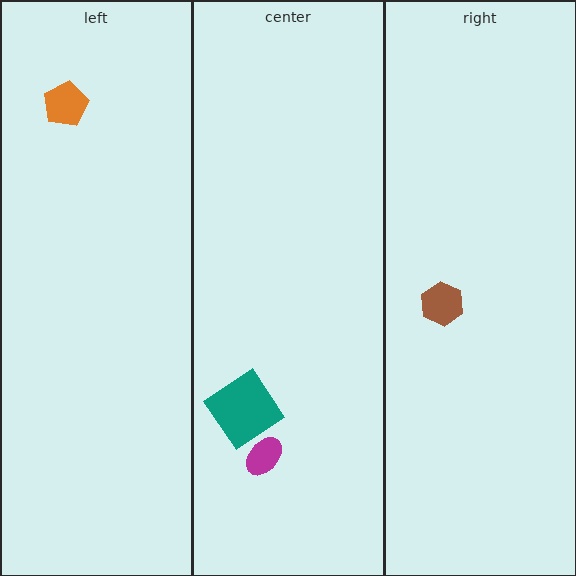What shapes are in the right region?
The brown hexagon.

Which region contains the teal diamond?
The center region.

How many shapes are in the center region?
2.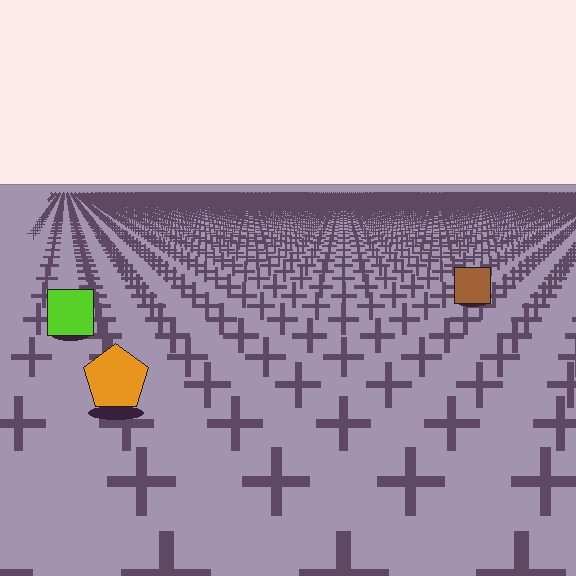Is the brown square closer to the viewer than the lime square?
No. The lime square is closer — you can tell from the texture gradient: the ground texture is coarser near it.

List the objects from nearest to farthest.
From nearest to farthest: the orange pentagon, the lime square, the brown square.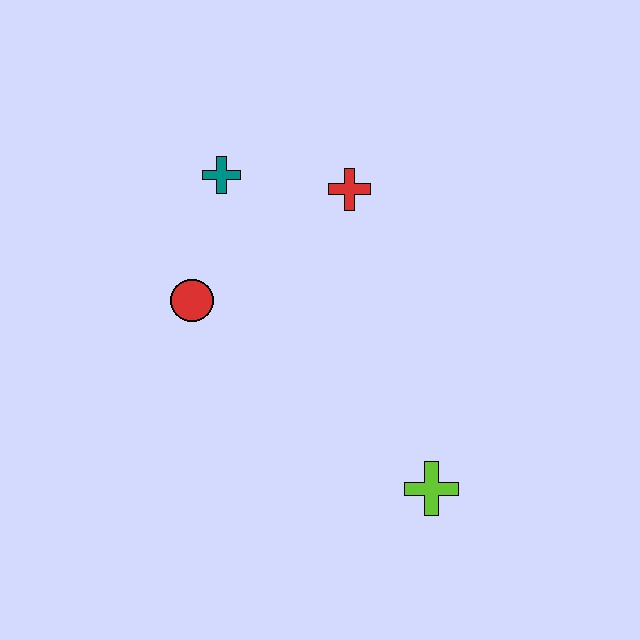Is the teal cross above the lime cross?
Yes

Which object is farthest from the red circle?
The lime cross is farthest from the red circle.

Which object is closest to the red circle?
The teal cross is closest to the red circle.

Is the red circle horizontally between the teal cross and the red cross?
No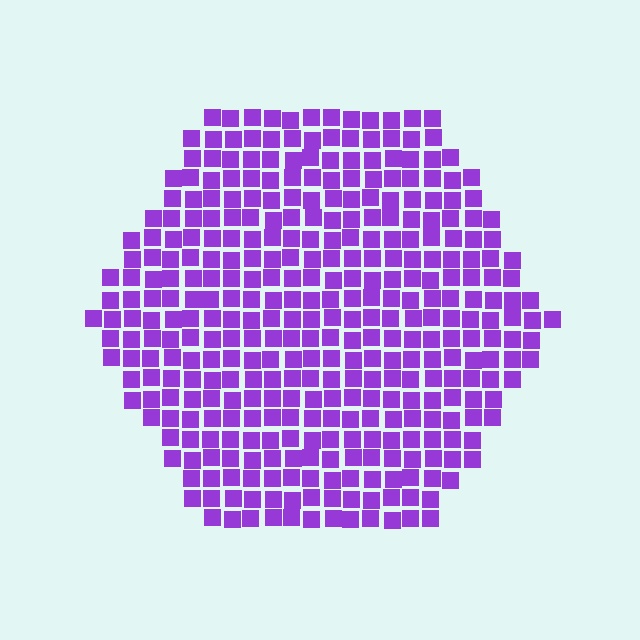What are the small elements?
The small elements are squares.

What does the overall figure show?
The overall figure shows a hexagon.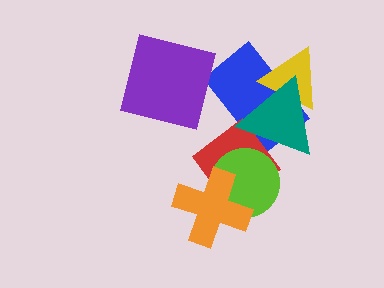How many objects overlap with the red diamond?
4 objects overlap with the red diamond.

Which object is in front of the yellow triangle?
The teal triangle is in front of the yellow triangle.